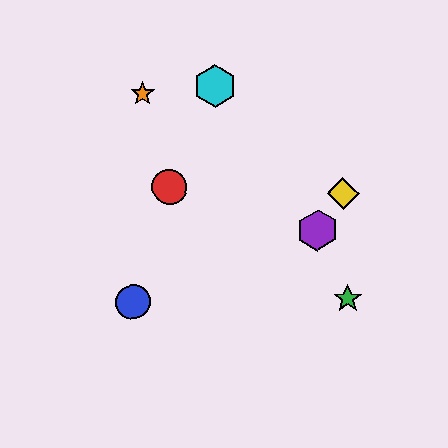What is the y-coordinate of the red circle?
The red circle is at y≈187.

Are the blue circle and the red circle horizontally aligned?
No, the blue circle is at y≈302 and the red circle is at y≈187.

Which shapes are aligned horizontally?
The blue circle, the green star are aligned horizontally.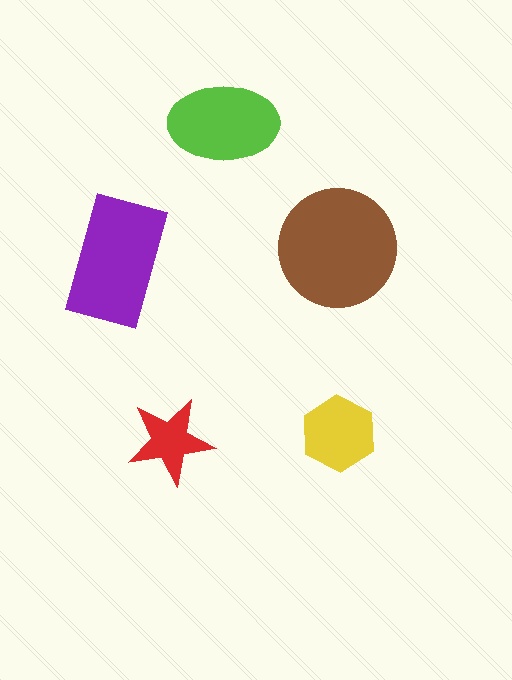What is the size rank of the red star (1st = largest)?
5th.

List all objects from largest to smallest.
The brown circle, the purple rectangle, the lime ellipse, the yellow hexagon, the red star.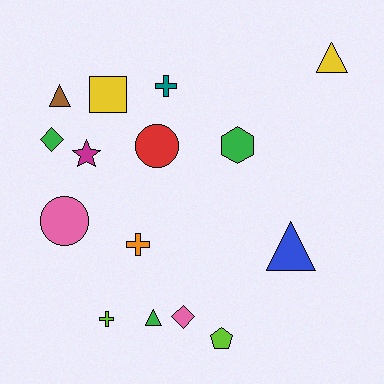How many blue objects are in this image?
There is 1 blue object.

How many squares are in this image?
There is 1 square.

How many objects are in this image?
There are 15 objects.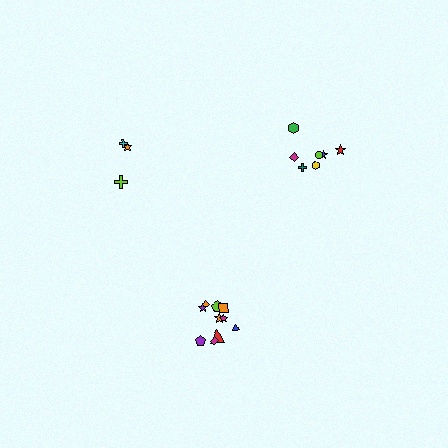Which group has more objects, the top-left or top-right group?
The top-right group.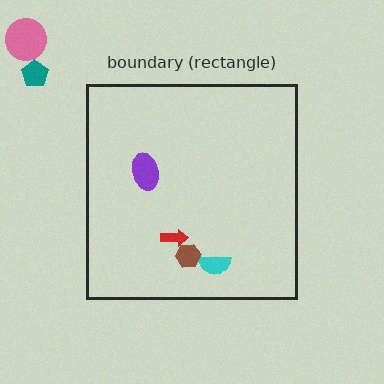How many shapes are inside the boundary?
4 inside, 2 outside.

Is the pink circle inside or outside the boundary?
Outside.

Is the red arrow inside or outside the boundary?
Inside.